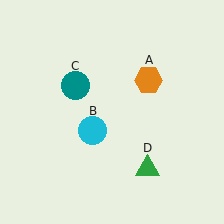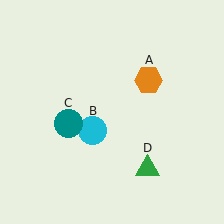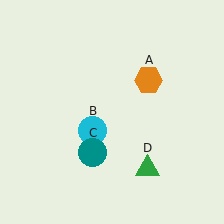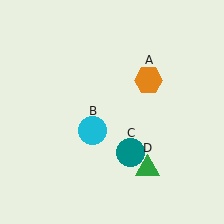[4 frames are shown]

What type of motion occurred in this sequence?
The teal circle (object C) rotated counterclockwise around the center of the scene.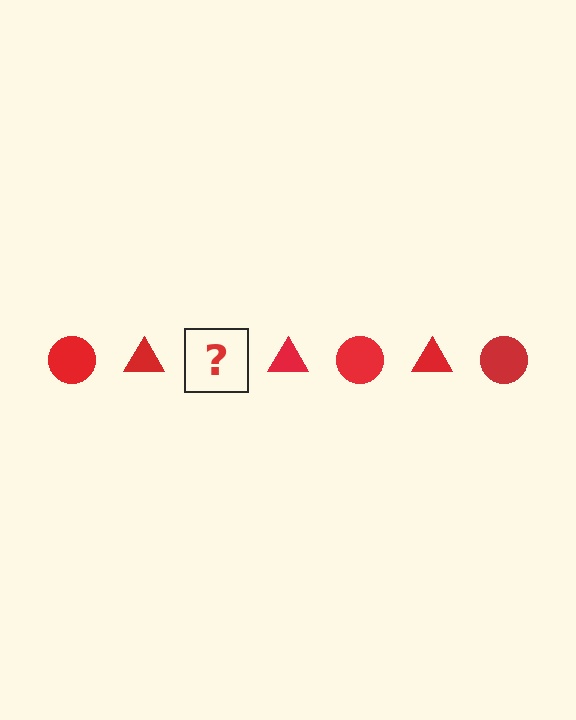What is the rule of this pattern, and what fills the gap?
The rule is that the pattern cycles through circle, triangle shapes in red. The gap should be filled with a red circle.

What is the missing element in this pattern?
The missing element is a red circle.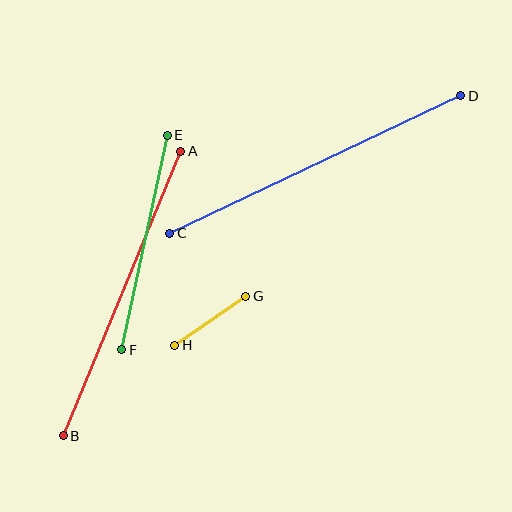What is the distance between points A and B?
The distance is approximately 308 pixels.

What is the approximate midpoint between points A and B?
The midpoint is at approximately (122, 293) pixels.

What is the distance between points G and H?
The distance is approximately 86 pixels.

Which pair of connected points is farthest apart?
Points C and D are farthest apart.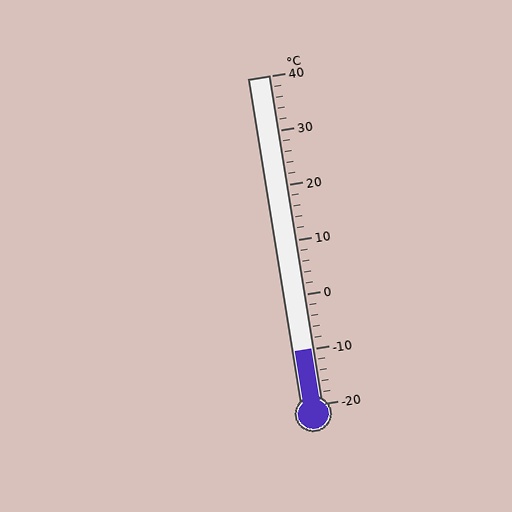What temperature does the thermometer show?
The thermometer shows approximately -10°C.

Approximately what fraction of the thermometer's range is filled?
The thermometer is filled to approximately 15% of its range.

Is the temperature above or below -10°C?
The temperature is at -10°C.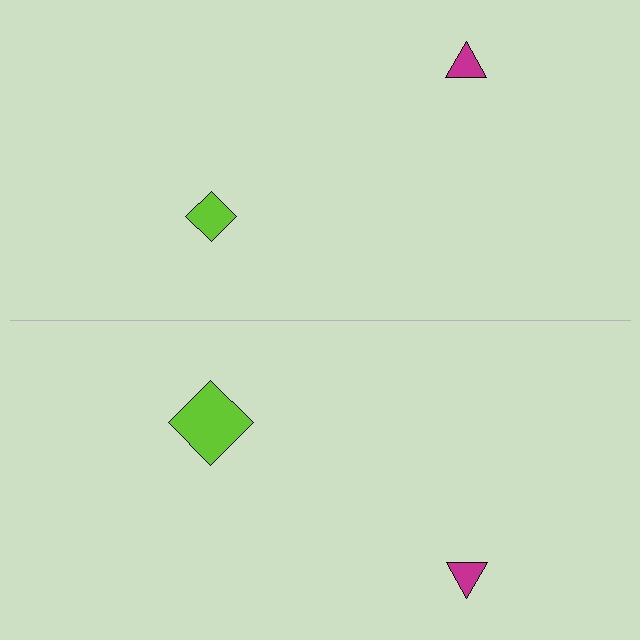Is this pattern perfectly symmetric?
No, the pattern is not perfectly symmetric. The lime diamond on the bottom side has a different size than its mirror counterpart.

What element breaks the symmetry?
The lime diamond on the bottom side has a different size than its mirror counterpart.